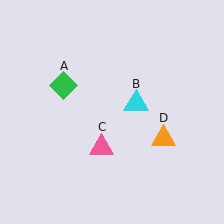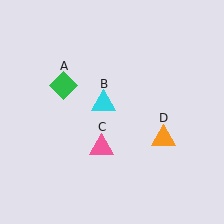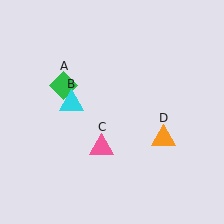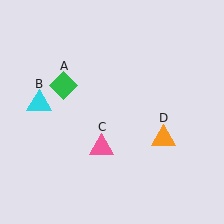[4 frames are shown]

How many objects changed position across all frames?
1 object changed position: cyan triangle (object B).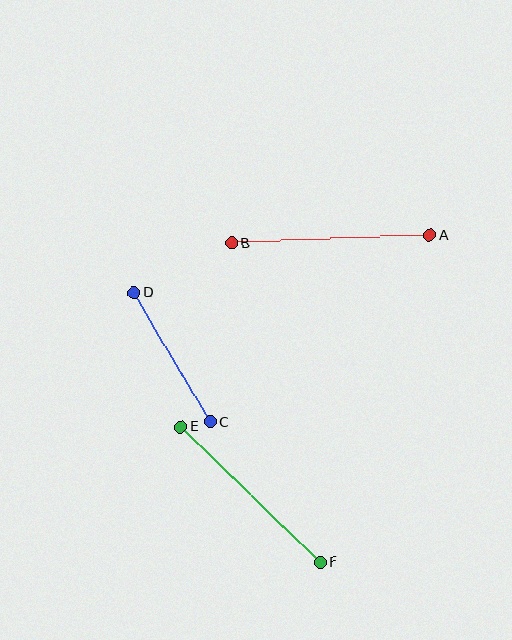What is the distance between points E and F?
The distance is approximately 194 pixels.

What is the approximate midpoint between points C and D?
The midpoint is at approximately (172, 357) pixels.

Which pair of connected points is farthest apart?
Points A and B are farthest apart.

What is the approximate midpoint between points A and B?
The midpoint is at approximately (331, 239) pixels.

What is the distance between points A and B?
The distance is approximately 199 pixels.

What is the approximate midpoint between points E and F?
The midpoint is at approximately (251, 495) pixels.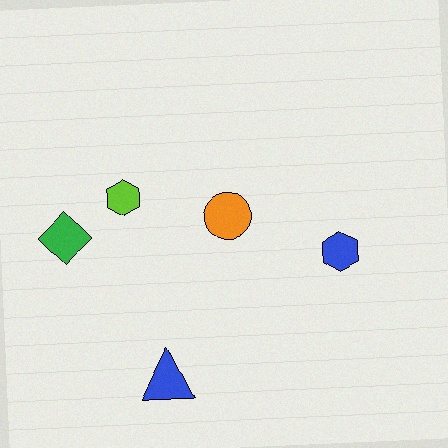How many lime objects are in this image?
There is 1 lime object.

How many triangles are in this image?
There is 1 triangle.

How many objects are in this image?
There are 5 objects.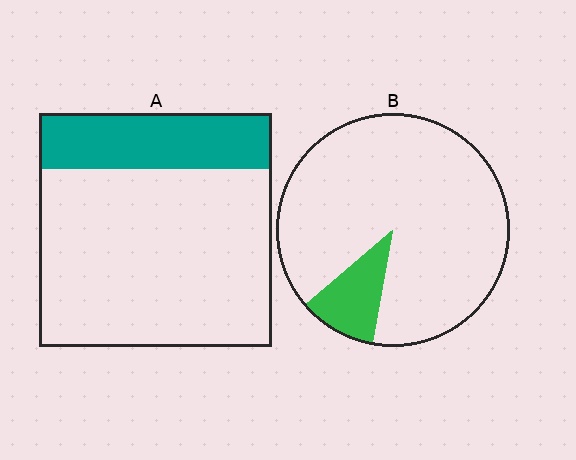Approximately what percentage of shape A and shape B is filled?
A is approximately 25% and B is approximately 10%.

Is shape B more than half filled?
No.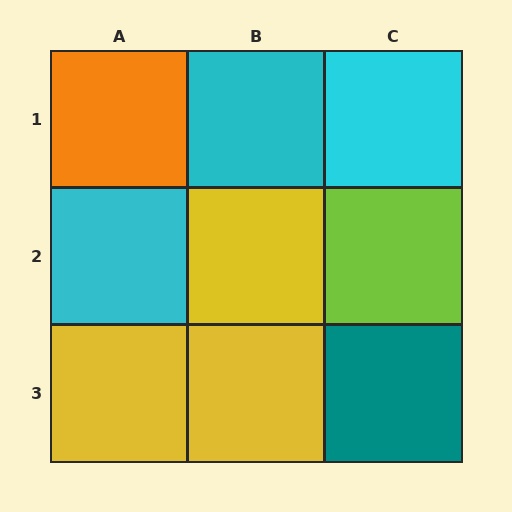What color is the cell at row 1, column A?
Orange.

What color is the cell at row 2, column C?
Lime.